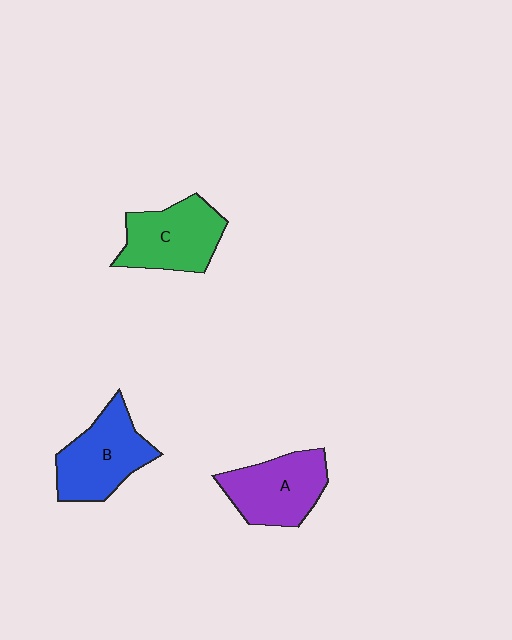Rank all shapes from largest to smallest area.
From largest to smallest: B (blue), A (purple), C (green).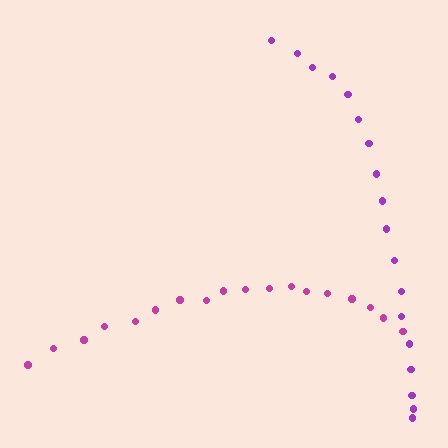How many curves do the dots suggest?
There are 2 distinct paths.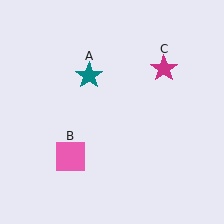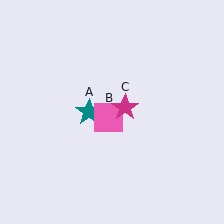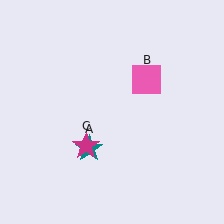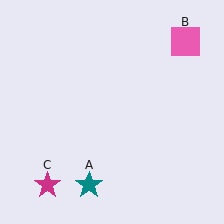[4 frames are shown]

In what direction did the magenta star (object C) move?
The magenta star (object C) moved down and to the left.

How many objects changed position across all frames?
3 objects changed position: teal star (object A), pink square (object B), magenta star (object C).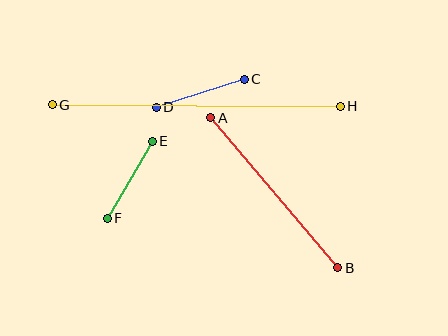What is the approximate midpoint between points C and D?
The midpoint is at approximately (200, 93) pixels.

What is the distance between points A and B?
The distance is approximately 197 pixels.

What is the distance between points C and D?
The distance is approximately 93 pixels.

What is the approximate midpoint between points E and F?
The midpoint is at approximately (130, 180) pixels.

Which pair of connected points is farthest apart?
Points G and H are farthest apart.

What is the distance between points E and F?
The distance is approximately 89 pixels.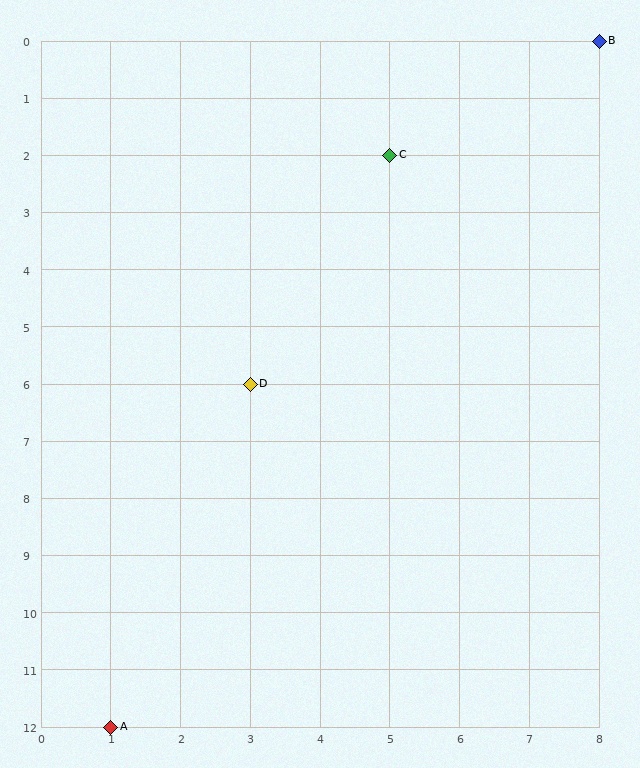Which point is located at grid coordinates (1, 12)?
Point A is at (1, 12).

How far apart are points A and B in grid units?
Points A and B are 7 columns and 12 rows apart (about 13.9 grid units diagonally).